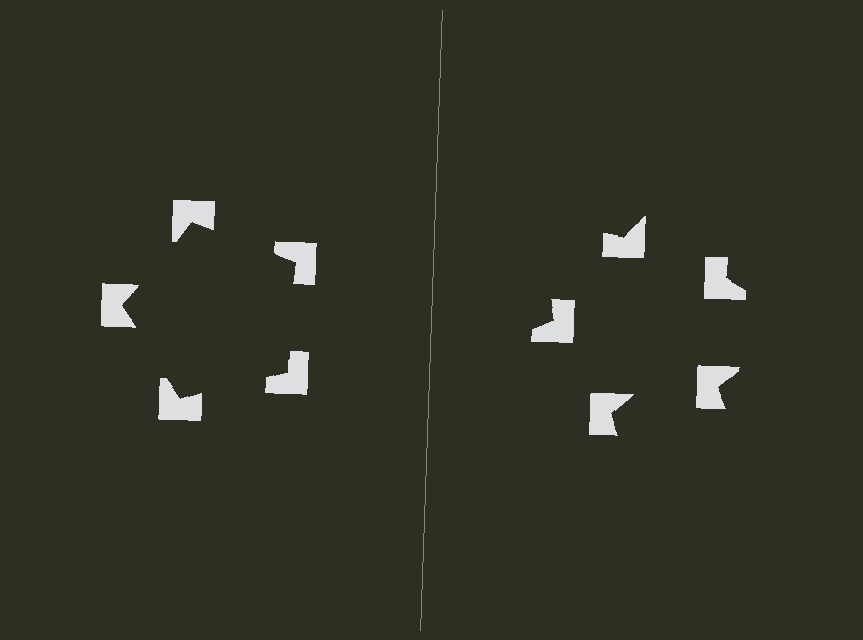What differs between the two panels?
The notched squares are positioned identically on both sides; only the wedge orientations differ. On the left they align to a pentagon; on the right they are misaligned.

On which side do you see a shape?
An illusory pentagon appears on the left side. On the right side the wedge cuts are rotated, so no coherent shape forms.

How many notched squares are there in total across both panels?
10 — 5 on each side.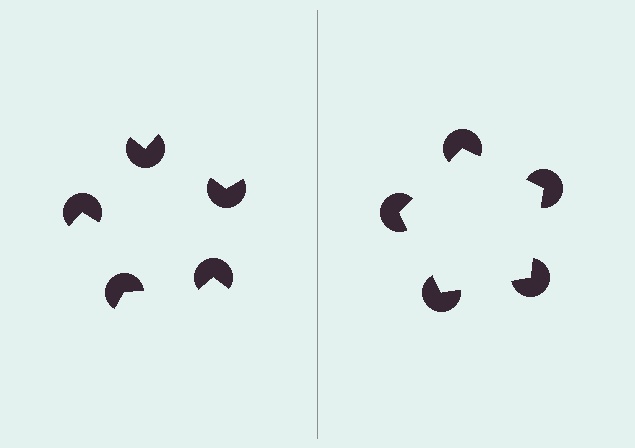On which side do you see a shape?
An illusory pentagon appears on the right side. On the left side the wedge cuts are rotated, so no coherent shape forms.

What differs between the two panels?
The pac-man discs are positioned identically on both sides; only the wedge orientations differ. On the right they align to a pentagon; on the left they are misaligned.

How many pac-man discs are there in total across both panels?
10 — 5 on each side.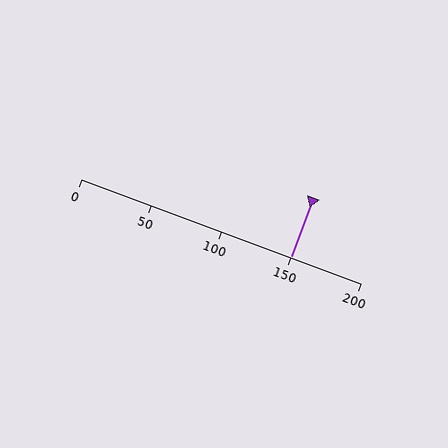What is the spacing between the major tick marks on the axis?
The major ticks are spaced 50 apart.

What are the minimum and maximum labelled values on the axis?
The axis runs from 0 to 200.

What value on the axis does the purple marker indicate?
The marker indicates approximately 150.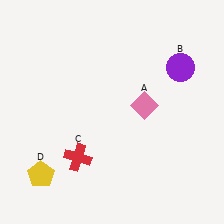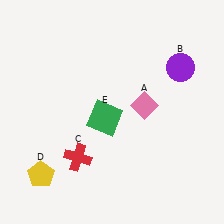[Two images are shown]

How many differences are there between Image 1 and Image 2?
There is 1 difference between the two images.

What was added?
A green square (E) was added in Image 2.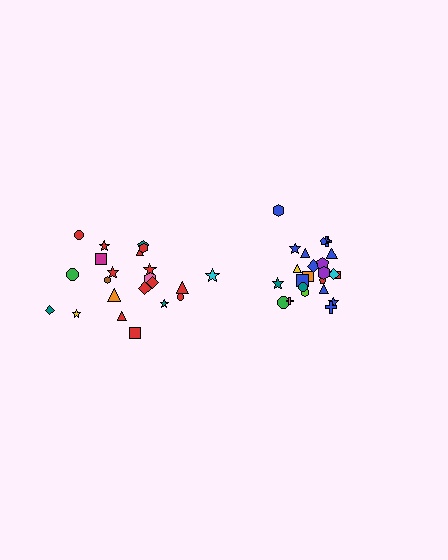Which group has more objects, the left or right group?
The right group.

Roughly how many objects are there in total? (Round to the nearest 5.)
Roughly 45 objects in total.